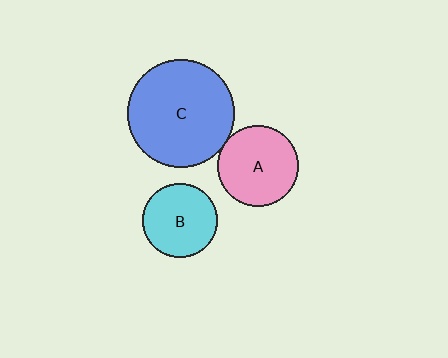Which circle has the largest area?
Circle C (blue).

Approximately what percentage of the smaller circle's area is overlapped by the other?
Approximately 5%.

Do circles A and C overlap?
Yes.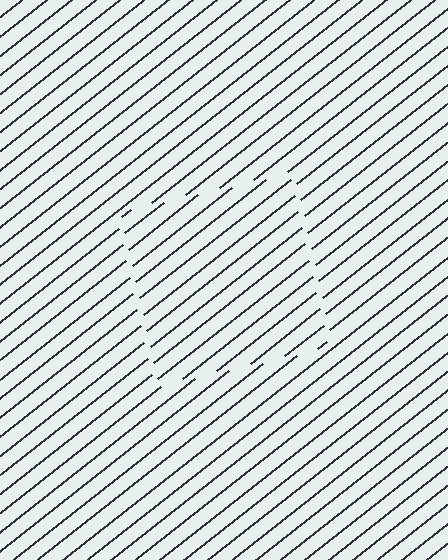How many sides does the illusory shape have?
4 sides — the line-ends trace a square.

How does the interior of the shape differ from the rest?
The interior of the shape contains the same grating, shifted by half a period — the contour is defined by the phase discontinuity where line-ends from the inner and outer gratings abut.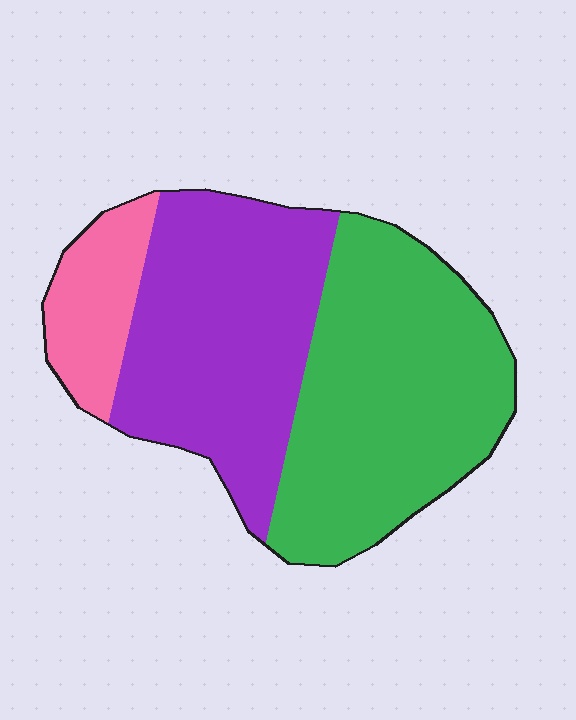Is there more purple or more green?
Green.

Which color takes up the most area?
Green, at roughly 45%.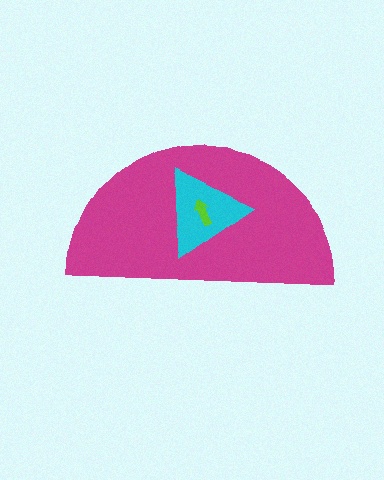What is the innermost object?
The lime arrow.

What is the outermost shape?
The magenta semicircle.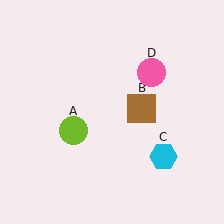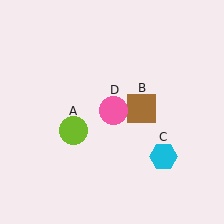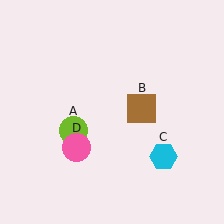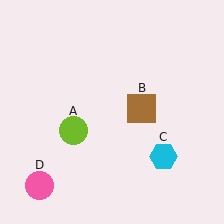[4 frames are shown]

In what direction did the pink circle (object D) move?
The pink circle (object D) moved down and to the left.